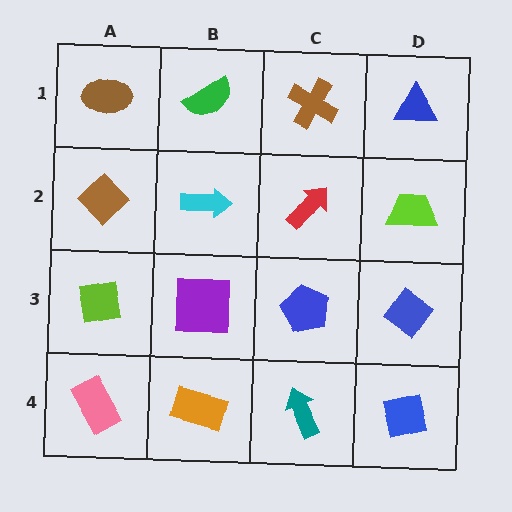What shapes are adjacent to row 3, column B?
A cyan arrow (row 2, column B), an orange rectangle (row 4, column B), a lime square (row 3, column A), a blue pentagon (row 3, column C).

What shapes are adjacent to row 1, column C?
A red arrow (row 2, column C), a green semicircle (row 1, column B), a blue triangle (row 1, column D).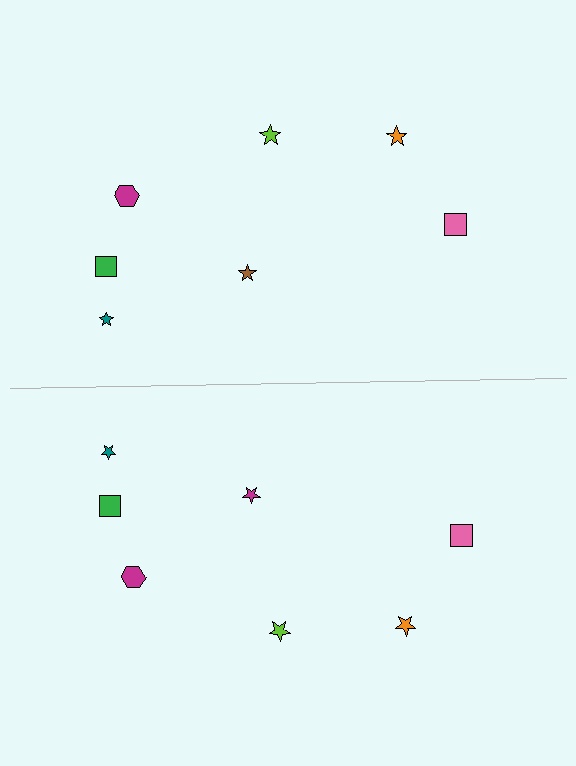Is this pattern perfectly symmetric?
No, the pattern is not perfectly symmetric. The magenta star on the bottom side breaks the symmetry — its mirror counterpart is brown.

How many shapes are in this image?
There are 14 shapes in this image.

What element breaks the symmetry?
The magenta star on the bottom side breaks the symmetry — its mirror counterpart is brown.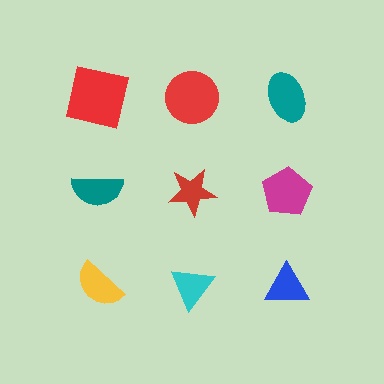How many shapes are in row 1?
3 shapes.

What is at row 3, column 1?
A yellow semicircle.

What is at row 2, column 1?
A teal semicircle.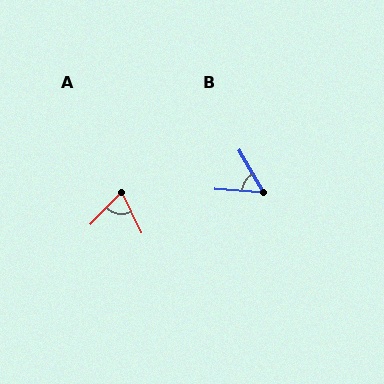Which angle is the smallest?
B, at approximately 56 degrees.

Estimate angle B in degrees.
Approximately 56 degrees.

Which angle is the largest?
A, at approximately 70 degrees.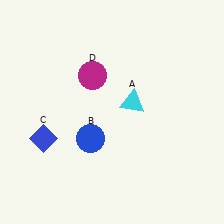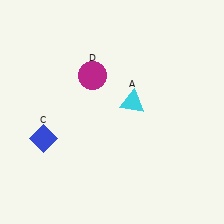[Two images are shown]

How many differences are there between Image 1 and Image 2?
There is 1 difference between the two images.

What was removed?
The blue circle (B) was removed in Image 2.